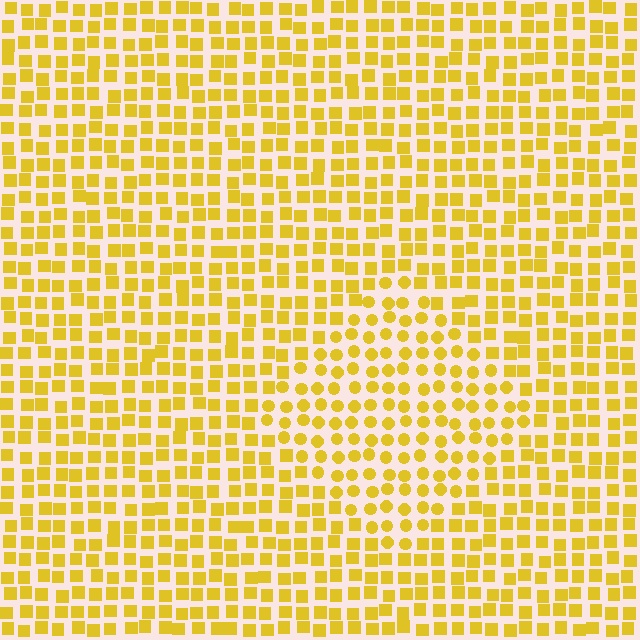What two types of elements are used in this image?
The image uses circles inside the diamond region and squares outside it.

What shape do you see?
I see a diamond.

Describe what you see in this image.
The image is filled with small yellow elements arranged in a uniform grid. A diamond-shaped region contains circles, while the surrounding area contains squares. The boundary is defined purely by the change in element shape.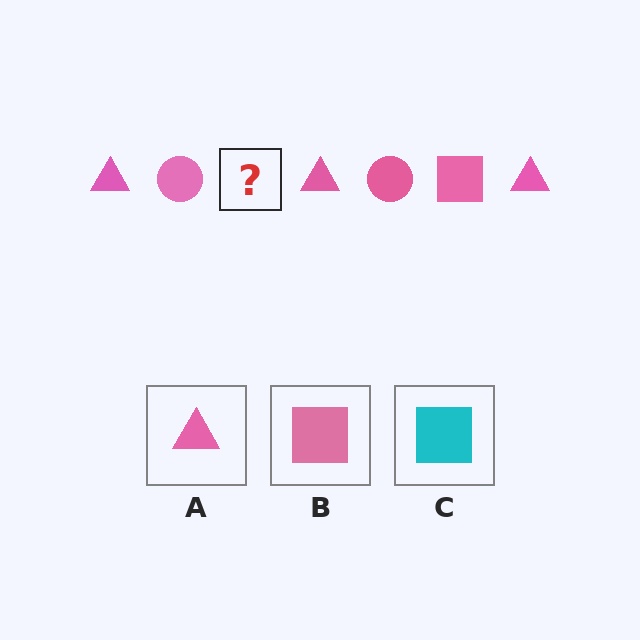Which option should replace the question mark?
Option B.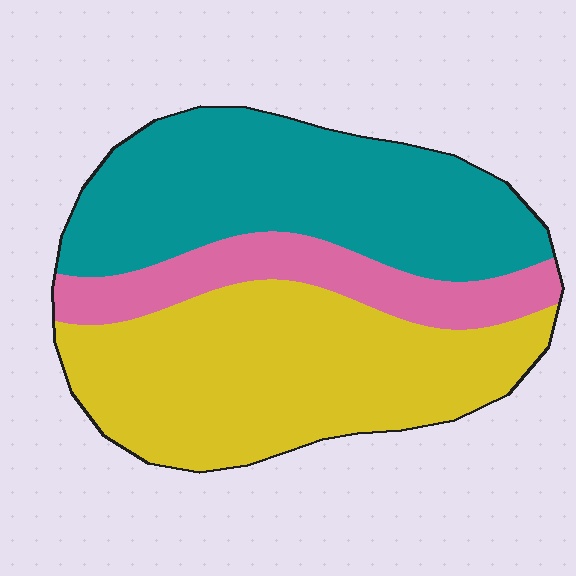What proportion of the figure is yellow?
Yellow covers roughly 45% of the figure.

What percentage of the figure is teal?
Teal takes up between a third and a half of the figure.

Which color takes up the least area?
Pink, at roughly 15%.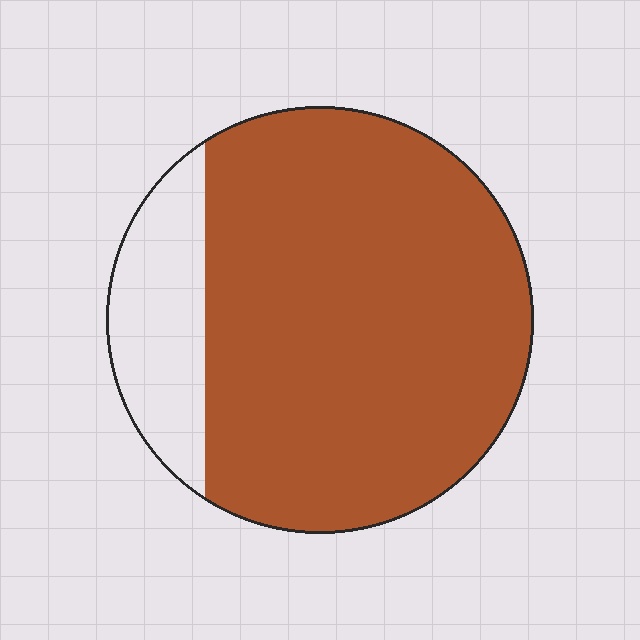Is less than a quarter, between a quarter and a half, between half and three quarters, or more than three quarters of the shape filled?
More than three quarters.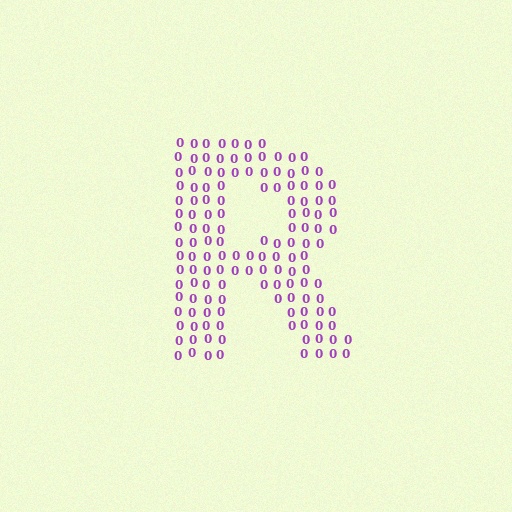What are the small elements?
The small elements are digit 0's.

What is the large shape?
The large shape is the letter R.